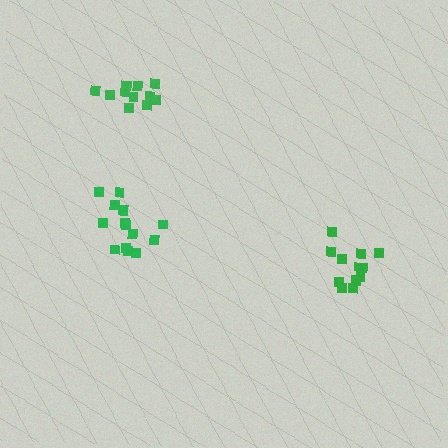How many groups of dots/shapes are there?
There are 3 groups.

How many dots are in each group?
Group 1: 15 dots, Group 2: 12 dots, Group 3: 12 dots (39 total).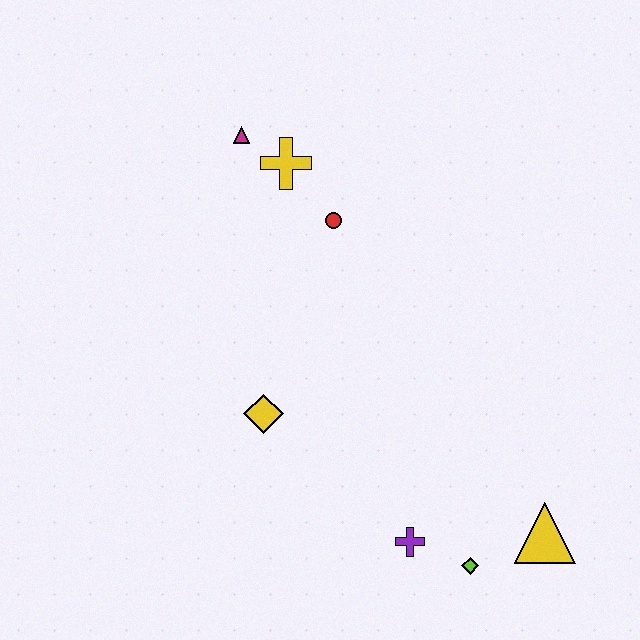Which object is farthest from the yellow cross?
The yellow triangle is farthest from the yellow cross.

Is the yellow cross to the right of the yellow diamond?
Yes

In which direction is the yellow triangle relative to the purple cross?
The yellow triangle is to the right of the purple cross.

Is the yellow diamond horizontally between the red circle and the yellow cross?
No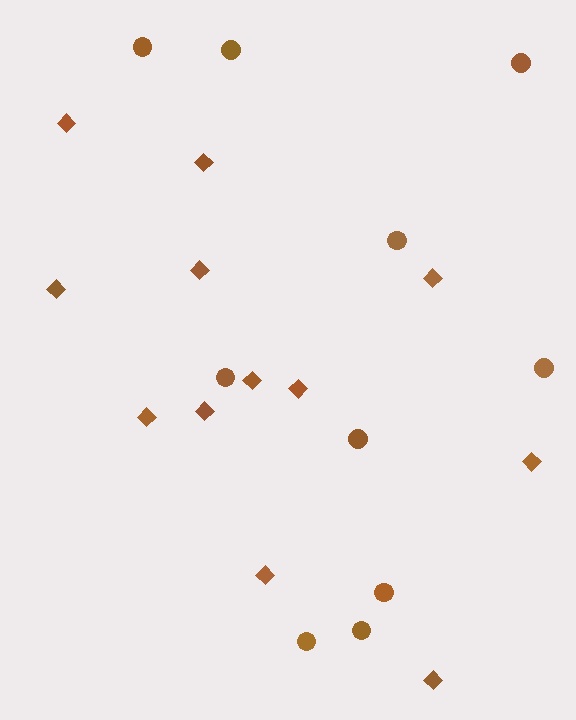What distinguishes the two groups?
There are 2 groups: one group of diamonds (12) and one group of circles (10).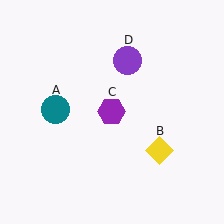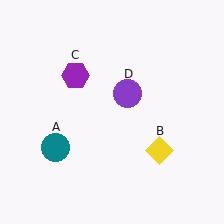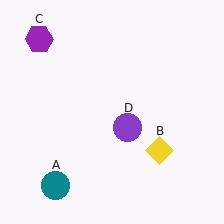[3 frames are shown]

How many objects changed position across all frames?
3 objects changed position: teal circle (object A), purple hexagon (object C), purple circle (object D).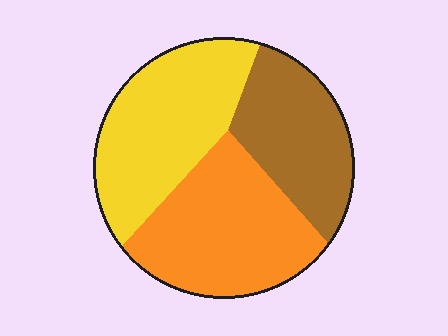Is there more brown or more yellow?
Yellow.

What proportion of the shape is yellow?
Yellow covers 36% of the shape.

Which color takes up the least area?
Brown, at roughly 25%.